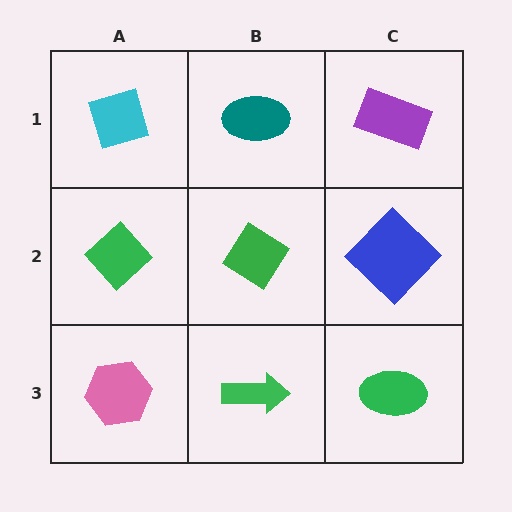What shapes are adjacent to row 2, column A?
A cyan diamond (row 1, column A), a pink hexagon (row 3, column A), a green diamond (row 2, column B).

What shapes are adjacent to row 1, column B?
A green diamond (row 2, column B), a cyan diamond (row 1, column A), a purple rectangle (row 1, column C).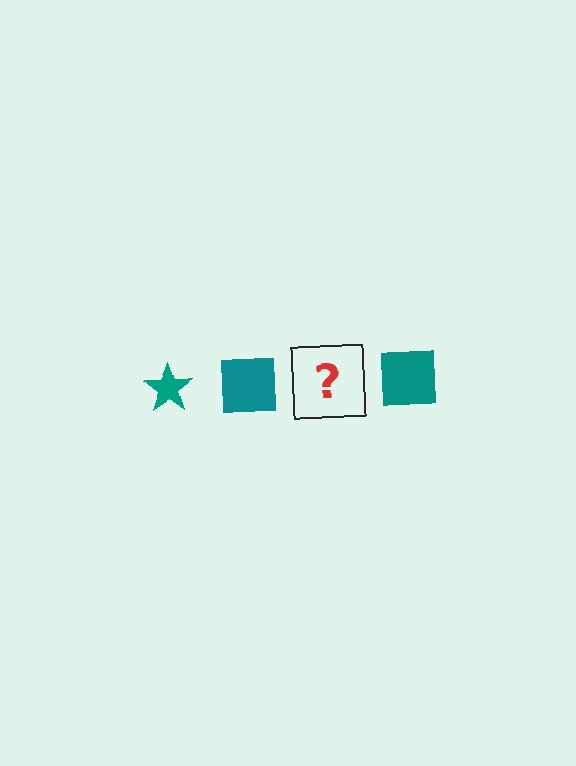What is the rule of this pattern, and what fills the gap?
The rule is that the pattern cycles through star, square shapes in teal. The gap should be filled with a teal star.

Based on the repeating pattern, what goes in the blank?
The blank should be a teal star.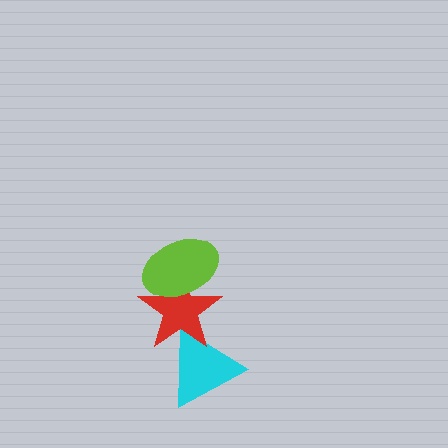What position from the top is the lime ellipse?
The lime ellipse is 1st from the top.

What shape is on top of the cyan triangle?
The red star is on top of the cyan triangle.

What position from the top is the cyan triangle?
The cyan triangle is 3rd from the top.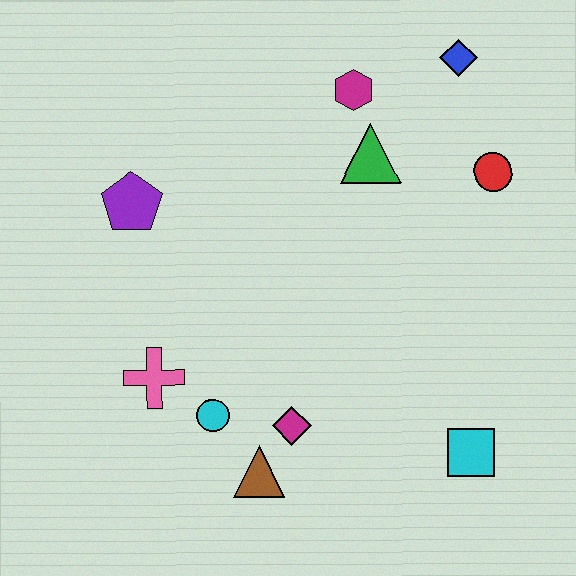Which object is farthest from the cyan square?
The purple pentagon is farthest from the cyan square.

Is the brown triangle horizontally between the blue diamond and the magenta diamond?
No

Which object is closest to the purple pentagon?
The pink cross is closest to the purple pentagon.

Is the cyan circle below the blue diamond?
Yes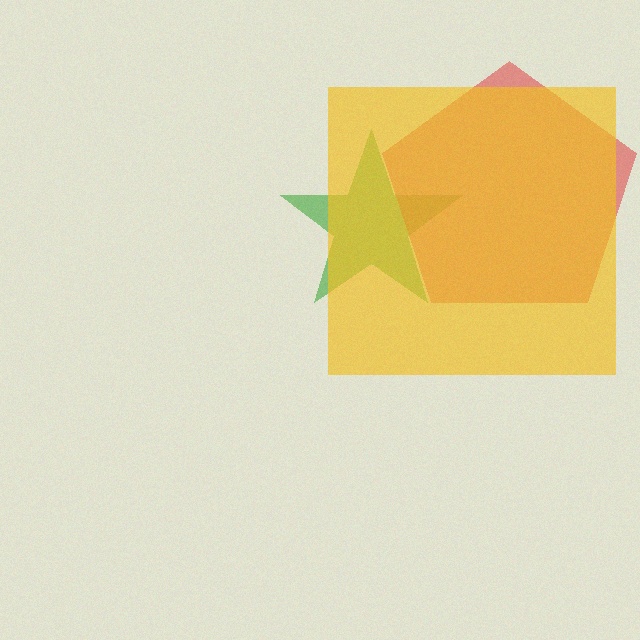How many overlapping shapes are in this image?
There are 3 overlapping shapes in the image.